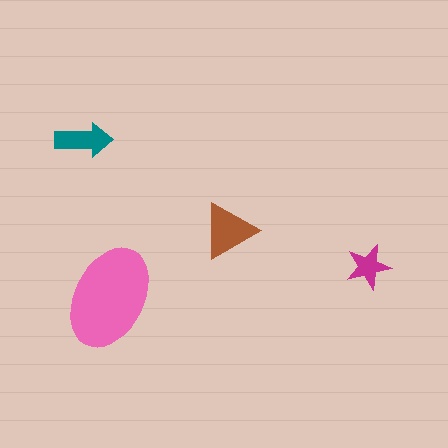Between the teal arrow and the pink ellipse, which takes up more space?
The pink ellipse.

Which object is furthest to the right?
The magenta star is rightmost.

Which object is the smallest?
The magenta star.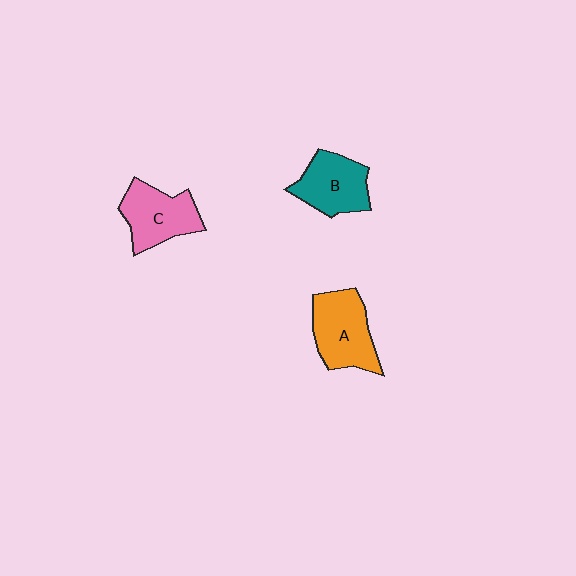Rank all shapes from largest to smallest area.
From largest to smallest: A (orange), C (pink), B (teal).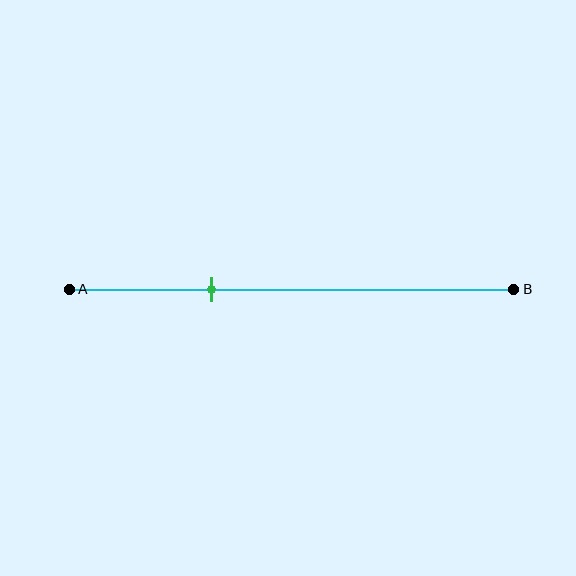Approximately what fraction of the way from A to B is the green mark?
The green mark is approximately 30% of the way from A to B.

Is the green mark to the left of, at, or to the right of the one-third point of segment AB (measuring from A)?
The green mark is approximately at the one-third point of segment AB.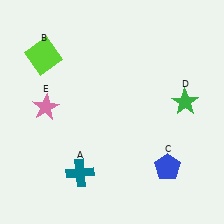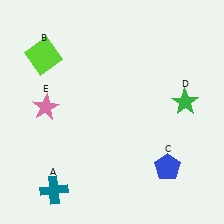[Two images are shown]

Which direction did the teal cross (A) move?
The teal cross (A) moved left.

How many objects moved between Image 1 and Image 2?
1 object moved between the two images.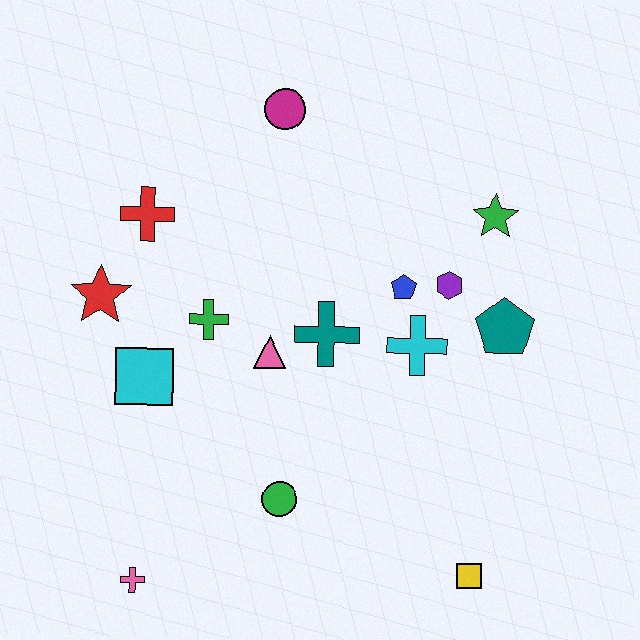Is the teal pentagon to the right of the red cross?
Yes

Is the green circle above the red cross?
No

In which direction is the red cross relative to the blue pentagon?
The red cross is to the left of the blue pentagon.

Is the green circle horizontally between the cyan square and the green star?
Yes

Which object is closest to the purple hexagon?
The blue pentagon is closest to the purple hexagon.